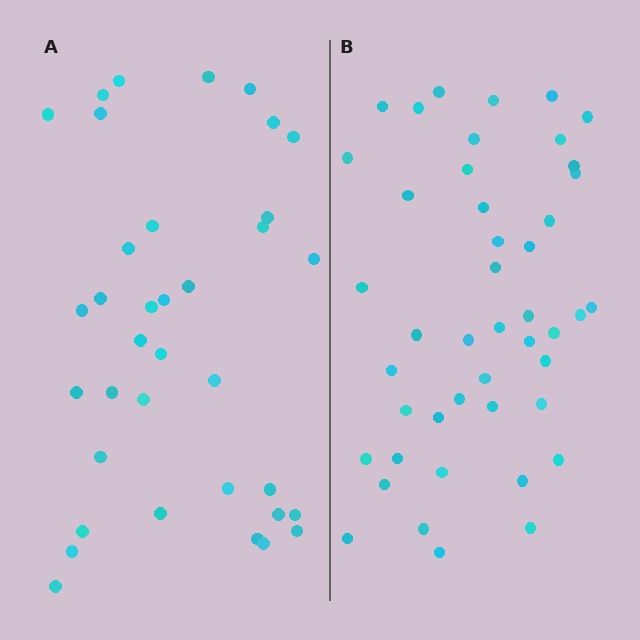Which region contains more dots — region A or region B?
Region B (the right region) has more dots.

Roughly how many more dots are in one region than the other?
Region B has roughly 8 or so more dots than region A.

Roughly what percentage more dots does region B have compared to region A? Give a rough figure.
About 25% more.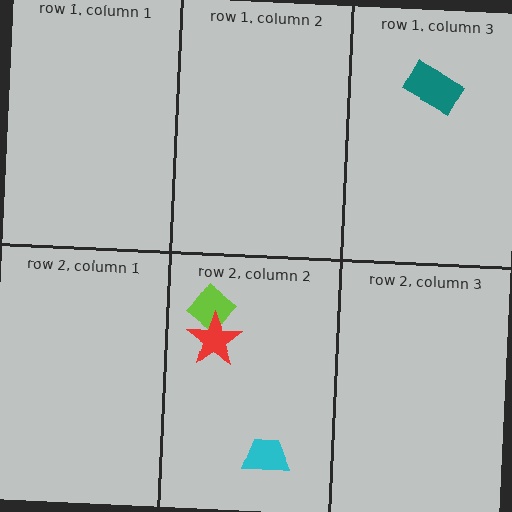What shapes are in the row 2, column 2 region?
The lime diamond, the cyan trapezoid, the red star.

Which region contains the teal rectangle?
The row 1, column 3 region.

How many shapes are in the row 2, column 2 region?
3.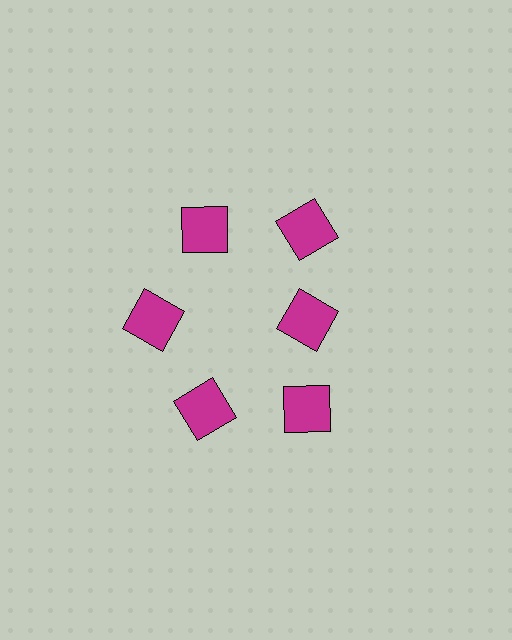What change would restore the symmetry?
The symmetry would be restored by moving it outward, back onto the ring so that all 6 squares sit at equal angles and equal distance from the center.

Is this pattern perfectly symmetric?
No. The 6 magenta squares are arranged in a ring, but one element near the 3 o'clock position is pulled inward toward the center, breaking the 6-fold rotational symmetry.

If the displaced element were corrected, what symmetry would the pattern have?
It would have 6-fold rotational symmetry — the pattern would map onto itself every 60 degrees.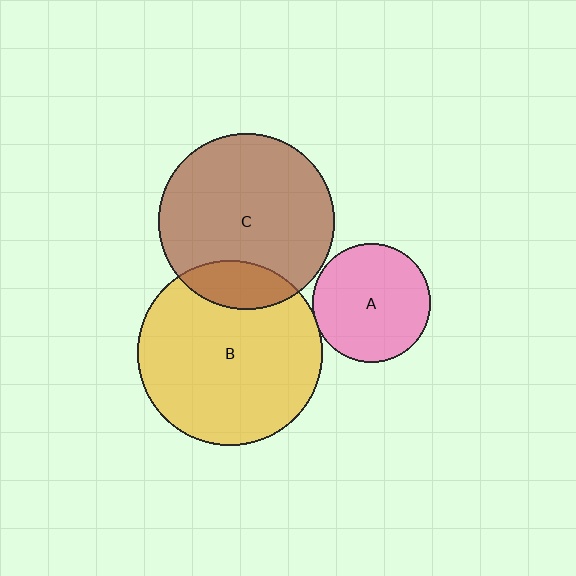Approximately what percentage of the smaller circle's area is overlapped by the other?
Approximately 5%.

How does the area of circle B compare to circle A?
Approximately 2.4 times.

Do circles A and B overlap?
Yes.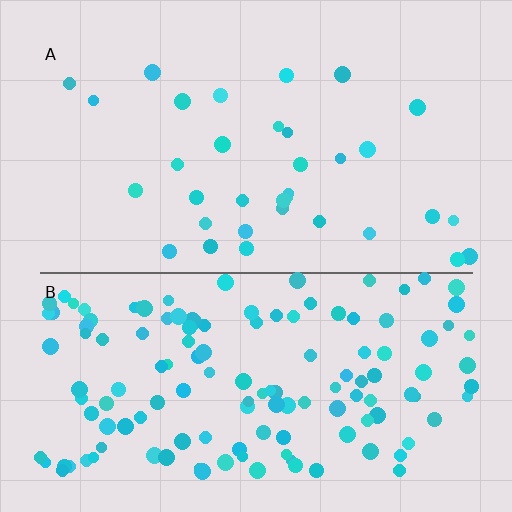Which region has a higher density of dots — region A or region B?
B (the bottom).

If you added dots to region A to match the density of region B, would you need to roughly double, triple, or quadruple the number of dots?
Approximately quadruple.